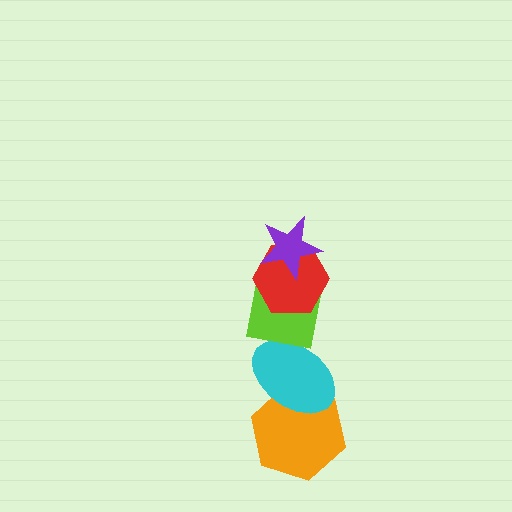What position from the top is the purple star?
The purple star is 1st from the top.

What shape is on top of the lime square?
The red hexagon is on top of the lime square.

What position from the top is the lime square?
The lime square is 3rd from the top.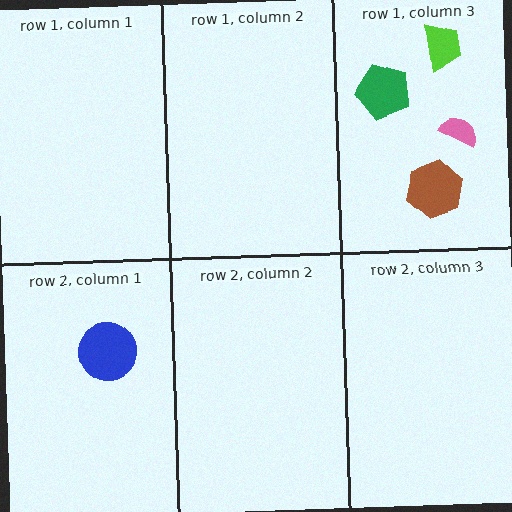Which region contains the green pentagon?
The row 1, column 3 region.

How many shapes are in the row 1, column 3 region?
4.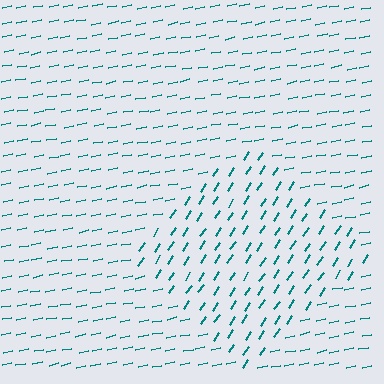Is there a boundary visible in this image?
Yes, there is a texture boundary formed by a change in line orientation.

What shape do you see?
I see a diamond.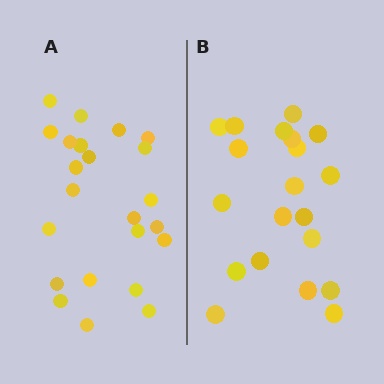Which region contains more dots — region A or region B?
Region A (the left region) has more dots.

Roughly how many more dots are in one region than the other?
Region A has just a few more — roughly 2 or 3 more dots than region B.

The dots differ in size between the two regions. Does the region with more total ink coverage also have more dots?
No. Region B has more total ink coverage because its dots are larger, but region A actually contains more individual dots. Total area can be misleading — the number of items is what matters here.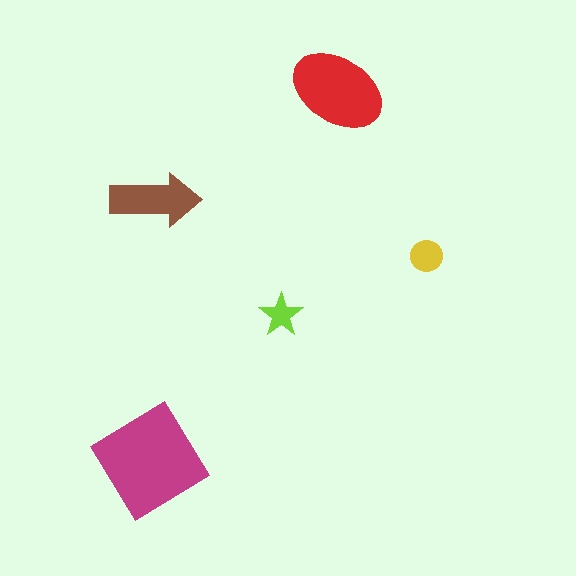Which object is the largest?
The magenta diamond.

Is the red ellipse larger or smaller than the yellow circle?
Larger.